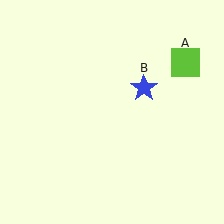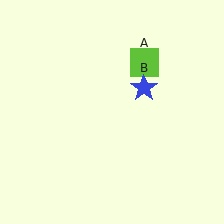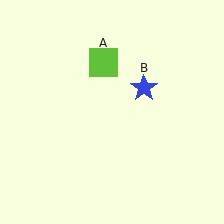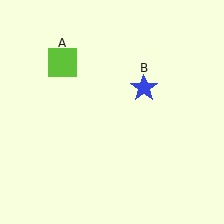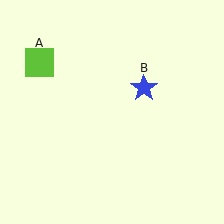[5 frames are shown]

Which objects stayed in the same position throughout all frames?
Blue star (object B) remained stationary.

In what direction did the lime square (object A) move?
The lime square (object A) moved left.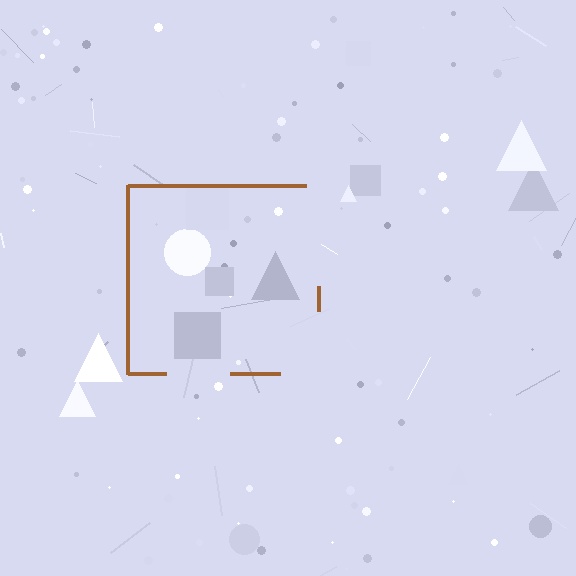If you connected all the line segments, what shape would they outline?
They would outline a square.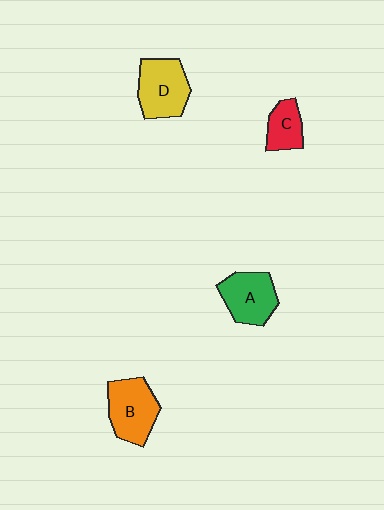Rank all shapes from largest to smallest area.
From largest to smallest: B (orange), D (yellow), A (green), C (red).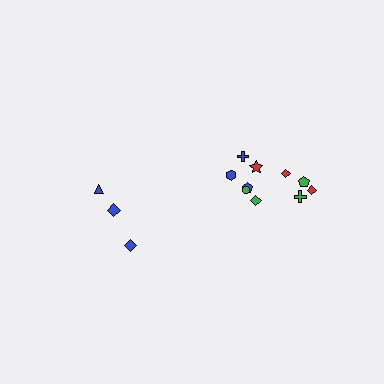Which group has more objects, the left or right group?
The right group.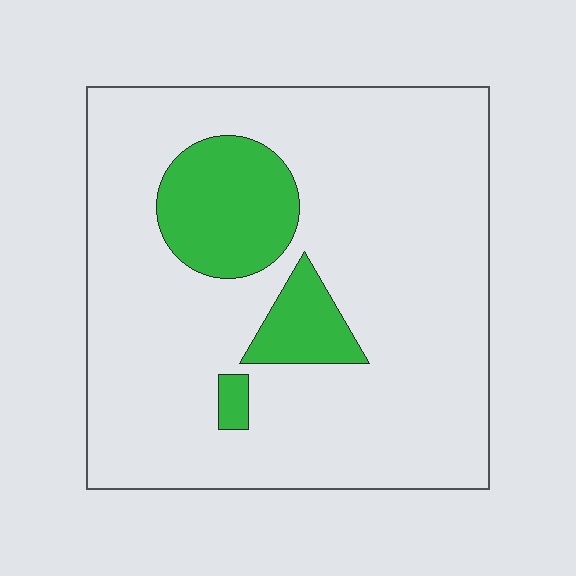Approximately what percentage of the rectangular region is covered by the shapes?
Approximately 15%.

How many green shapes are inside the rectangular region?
3.